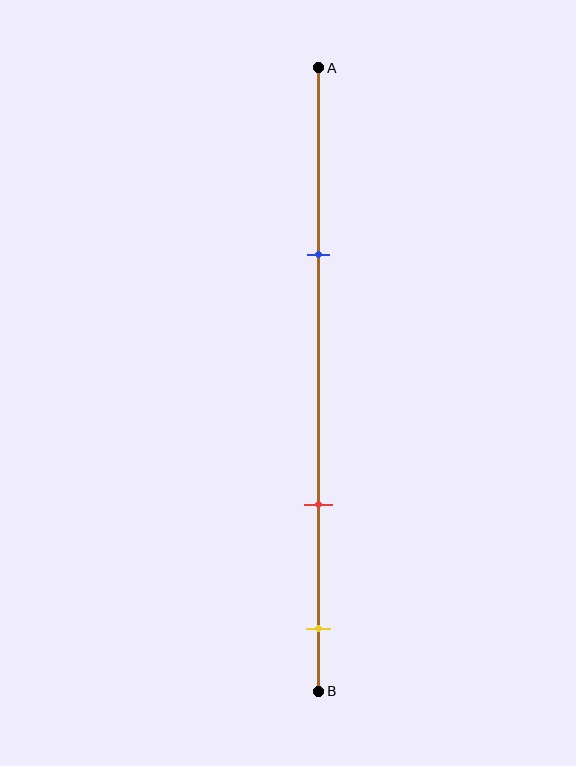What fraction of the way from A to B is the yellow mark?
The yellow mark is approximately 90% (0.9) of the way from A to B.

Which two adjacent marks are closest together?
The red and yellow marks are the closest adjacent pair.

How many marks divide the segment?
There are 3 marks dividing the segment.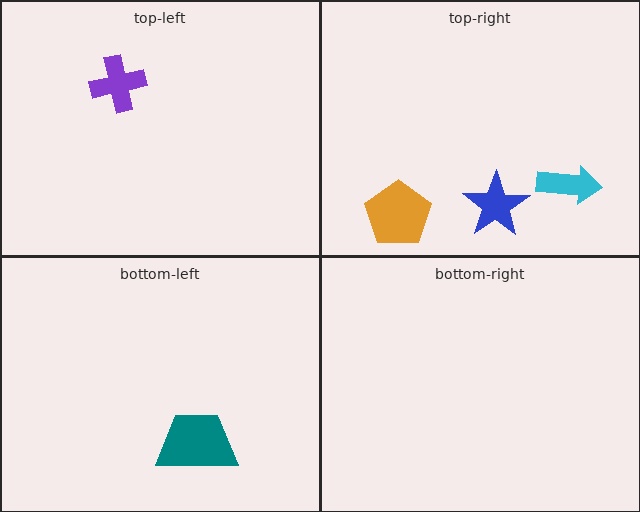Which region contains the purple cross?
The top-left region.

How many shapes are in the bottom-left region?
1.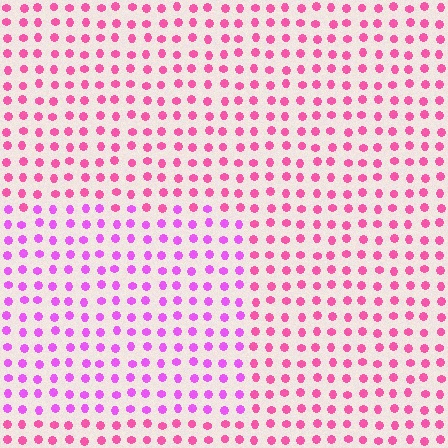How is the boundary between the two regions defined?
The boundary is defined purely by a slight shift in hue (about 33 degrees). Spacing, size, and orientation are identical on both sides.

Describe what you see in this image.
The image is filled with small pink elements in a uniform arrangement. A rectangle-shaped region is visible where the elements are tinted to a slightly different hue, forming a subtle color boundary.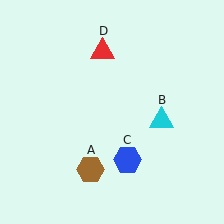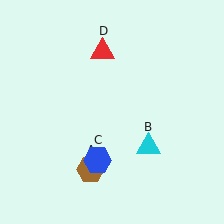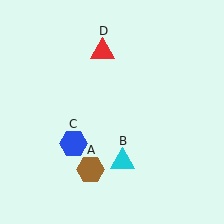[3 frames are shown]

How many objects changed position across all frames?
2 objects changed position: cyan triangle (object B), blue hexagon (object C).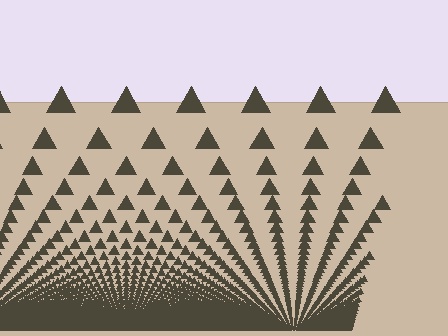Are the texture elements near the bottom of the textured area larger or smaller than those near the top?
Smaller. The gradient is inverted — elements near the bottom are smaller and denser.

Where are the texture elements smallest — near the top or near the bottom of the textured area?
Near the bottom.